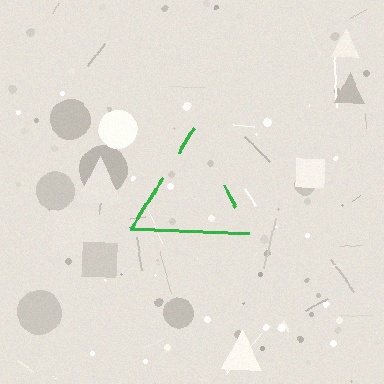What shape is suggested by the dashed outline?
The dashed outline suggests a triangle.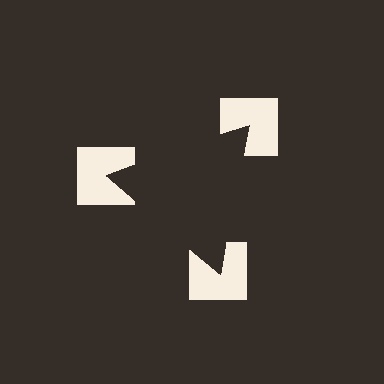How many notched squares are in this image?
There are 3 — one at each vertex of the illusory triangle.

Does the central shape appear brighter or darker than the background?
It typically appears slightly darker than the background, even though no actual brightness change is drawn.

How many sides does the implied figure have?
3 sides.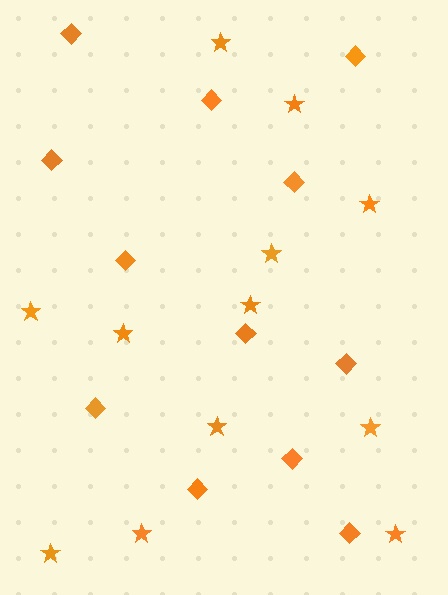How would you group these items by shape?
There are 2 groups: one group of stars (12) and one group of diamonds (12).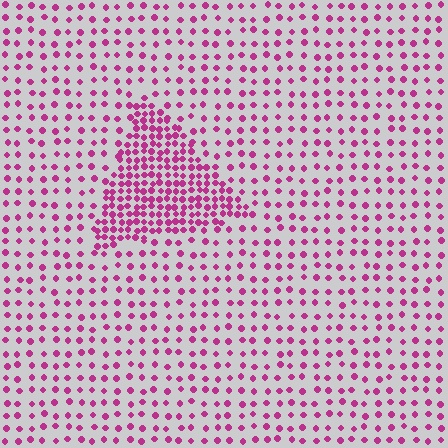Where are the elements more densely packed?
The elements are more densely packed inside the triangle boundary.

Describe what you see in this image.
The image contains small magenta elements arranged at two different densities. A triangle-shaped region is visible where the elements are more densely packed than the surrounding area.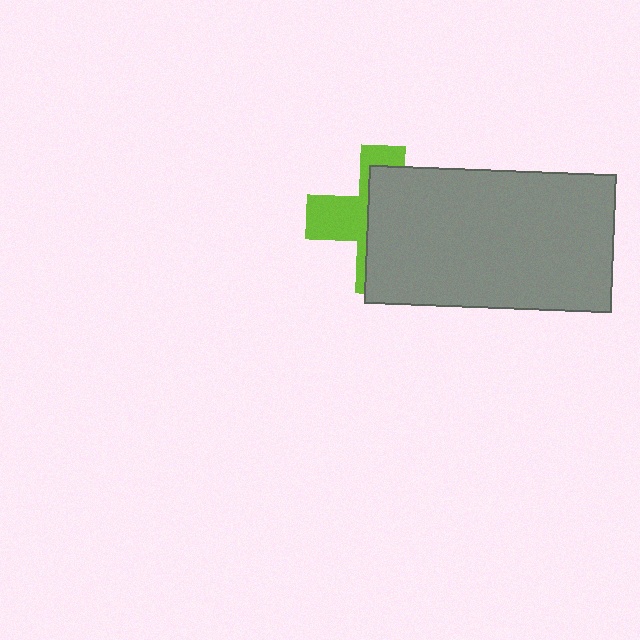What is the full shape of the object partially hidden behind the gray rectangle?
The partially hidden object is a lime cross.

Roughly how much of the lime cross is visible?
A small part of it is visible (roughly 39%).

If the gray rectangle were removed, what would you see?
You would see the complete lime cross.